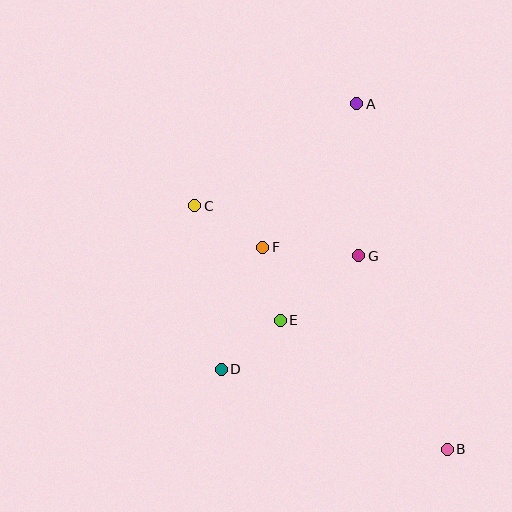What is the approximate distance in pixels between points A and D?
The distance between A and D is approximately 298 pixels.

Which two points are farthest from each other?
Points A and B are farthest from each other.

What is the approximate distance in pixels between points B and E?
The distance between B and E is approximately 211 pixels.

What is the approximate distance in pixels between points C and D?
The distance between C and D is approximately 165 pixels.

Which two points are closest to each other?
Points E and F are closest to each other.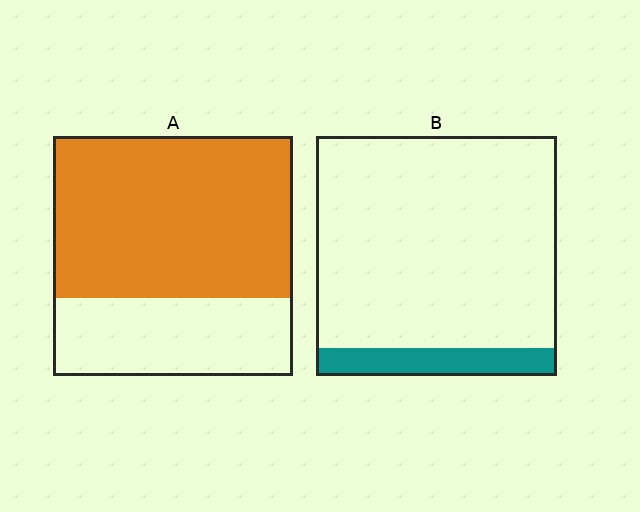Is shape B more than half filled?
No.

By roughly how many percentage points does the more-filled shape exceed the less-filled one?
By roughly 55 percentage points (A over B).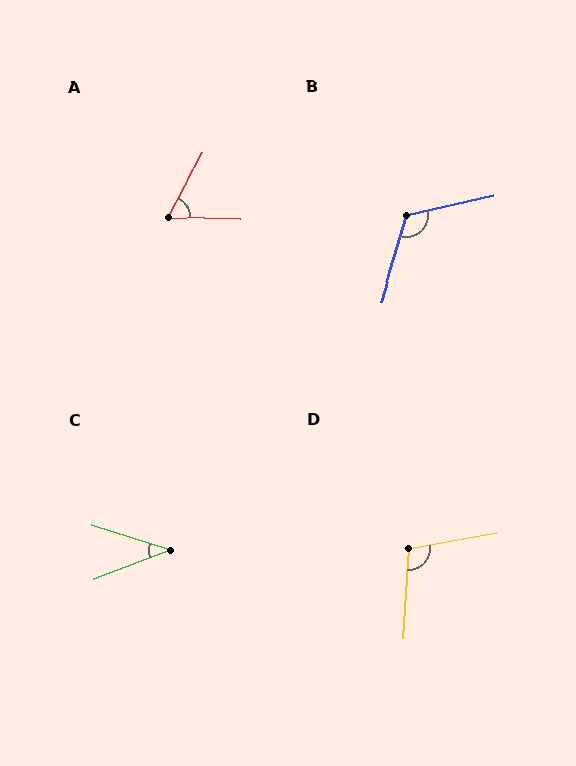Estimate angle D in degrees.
Approximately 103 degrees.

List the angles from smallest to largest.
C (39°), A (63°), D (103°), B (119°).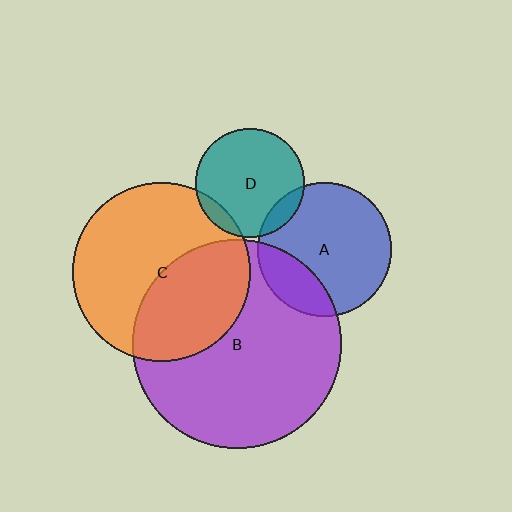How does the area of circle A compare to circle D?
Approximately 1.5 times.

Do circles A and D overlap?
Yes.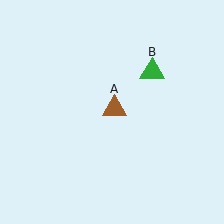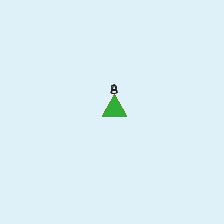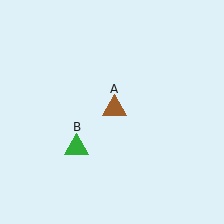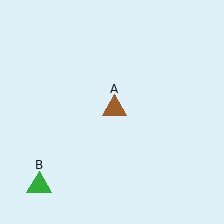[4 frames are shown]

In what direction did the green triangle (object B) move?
The green triangle (object B) moved down and to the left.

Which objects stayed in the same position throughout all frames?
Brown triangle (object A) remained stationary.